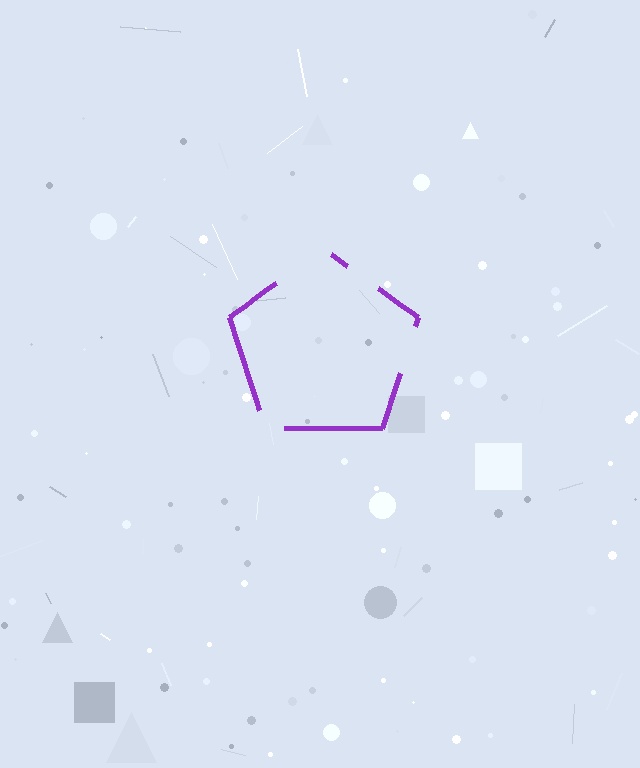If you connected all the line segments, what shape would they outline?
They would outline a pentagon.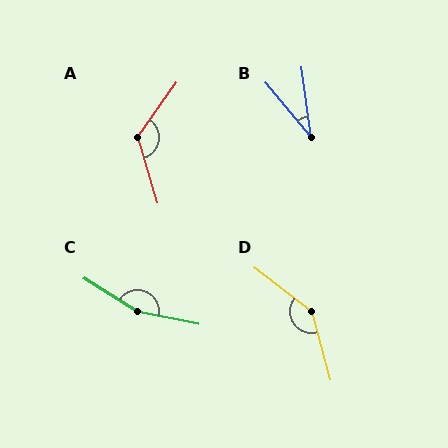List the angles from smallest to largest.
B (32°), A (128°), D (143°), C (160°).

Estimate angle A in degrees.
Approximately 128 degrees.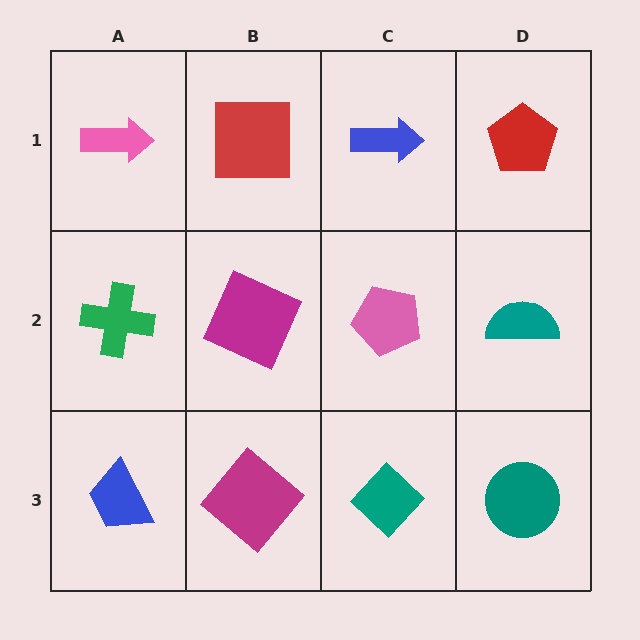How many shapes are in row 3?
4 shapes.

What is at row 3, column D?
A teal circle.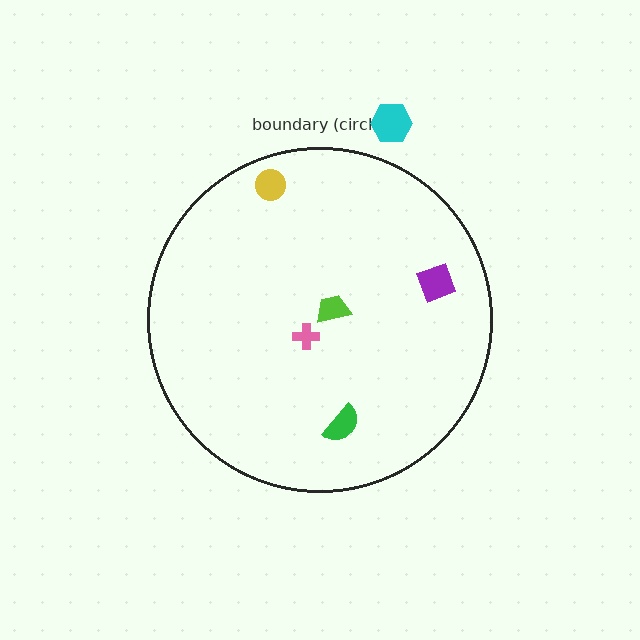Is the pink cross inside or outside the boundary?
Inside.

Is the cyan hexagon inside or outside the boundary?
Outside.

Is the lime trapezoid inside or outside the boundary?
Inside.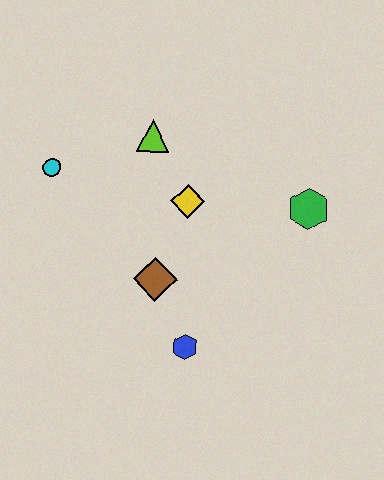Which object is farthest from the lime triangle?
The blue hexagon is farthest from the lime triangle.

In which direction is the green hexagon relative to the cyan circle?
The green hexagon is to the right of the cyan circle.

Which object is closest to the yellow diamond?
The lime triangle is closest to the yellow diamond.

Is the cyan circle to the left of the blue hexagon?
Yes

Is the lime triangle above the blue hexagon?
Yes